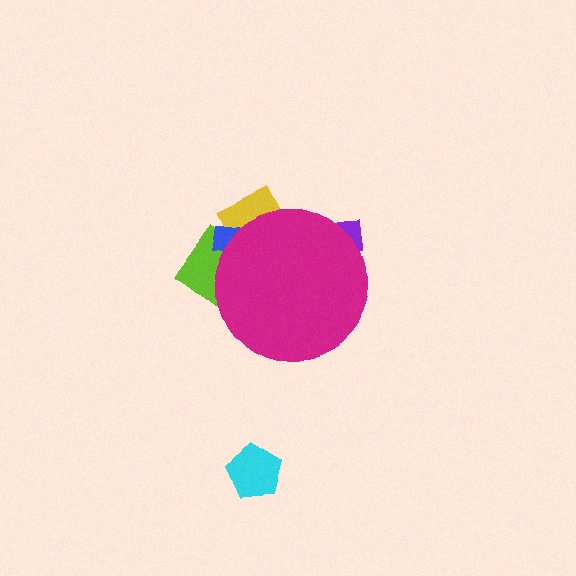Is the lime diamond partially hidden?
Yes, the lime diamond is partially hidden behind the magenta circle.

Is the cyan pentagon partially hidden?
No, the cyan pentagon is fully visible.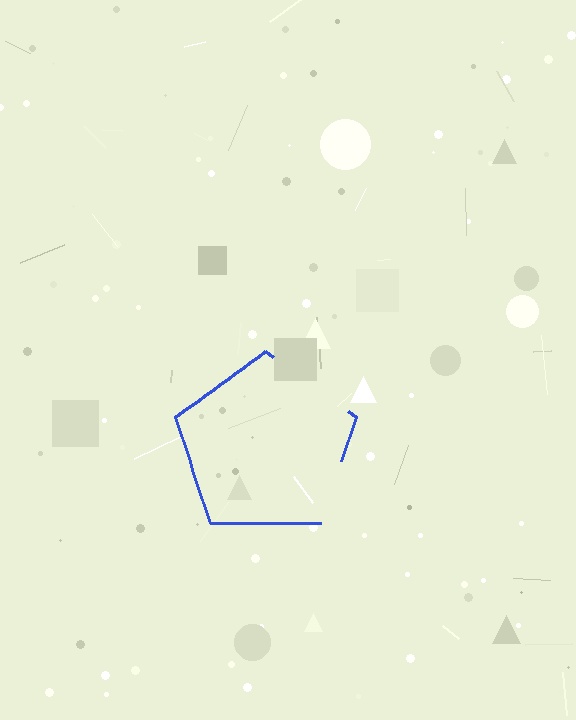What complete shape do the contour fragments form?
The contour fragments form a pentagon.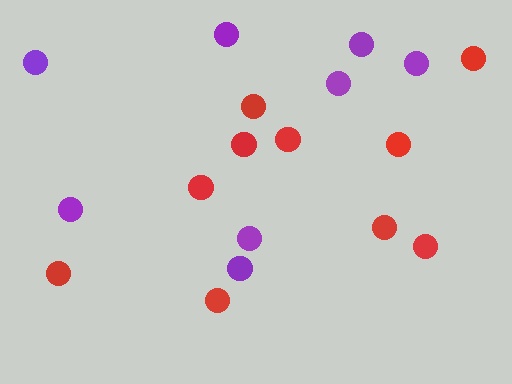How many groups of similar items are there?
There are 2 groups: one group of red circles (10) and one group of purple circles (8).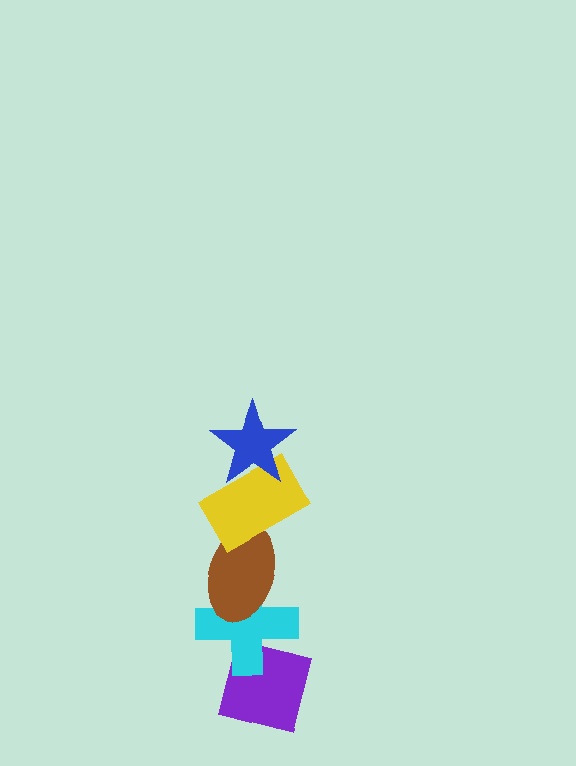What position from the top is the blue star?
The blue star is 1st from the top.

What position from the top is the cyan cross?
The cyan cross is 4th from the top.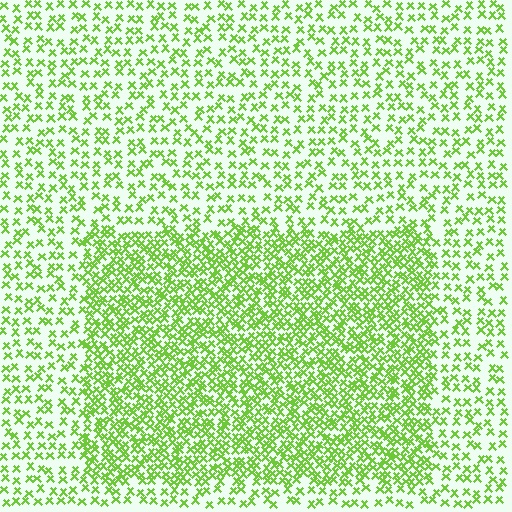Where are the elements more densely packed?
The elements are more densely packed inside the rectangle boundary.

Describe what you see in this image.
The image contains small lime elements arranged at two different densities. A rectangle-shaped region is visible where the elements are more densely packed than the surrounding area.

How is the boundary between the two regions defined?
The boundary is defined by a change in element density (approximately 2.1x ratio). All elements are the same color, size, and shape.